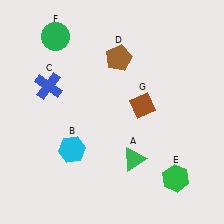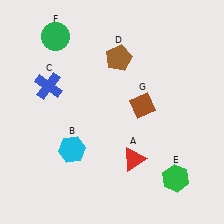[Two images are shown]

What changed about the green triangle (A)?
In Image 1, A is green. In Image 2, it changed to red.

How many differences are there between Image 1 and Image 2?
There is 1 difference between the two images.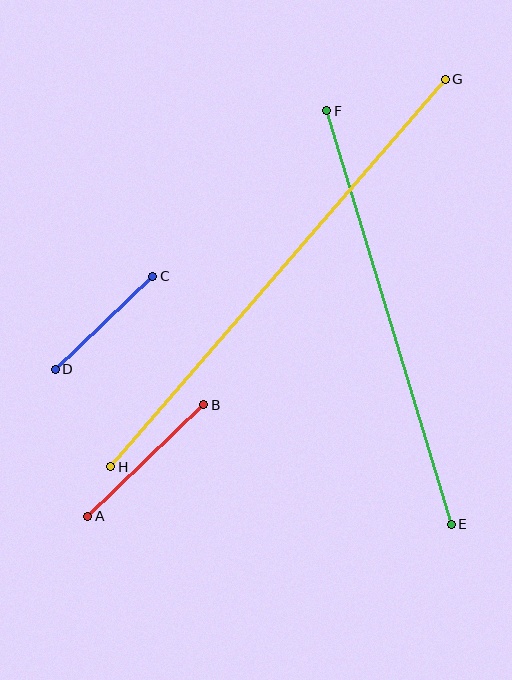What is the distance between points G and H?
The distance is approximately 512 pixels.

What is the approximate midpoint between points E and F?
The midpoint is at approximately (389, 317) pixels.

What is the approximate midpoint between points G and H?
The midpoint is at approximately (278, 273) pixels.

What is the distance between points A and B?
The distance is approximately 161 pixels.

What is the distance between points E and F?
The distance is approximately 432 pixels.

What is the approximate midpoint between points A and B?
The midpoint is at approximately (146, 460) pixels.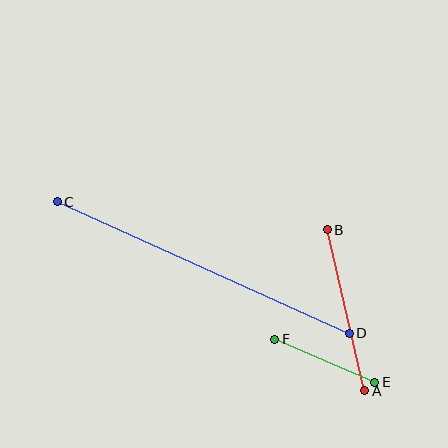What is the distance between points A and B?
The distance is approximately 165 pixels.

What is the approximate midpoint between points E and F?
The midpoint is at approximately (325, 361) pixels.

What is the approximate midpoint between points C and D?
The midpoint is at approximately (203, 268) pixels.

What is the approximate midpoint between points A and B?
The midpoint is at approximately (346, 310) pixels.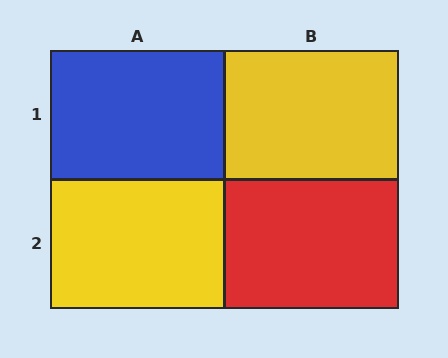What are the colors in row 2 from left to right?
Yellow, red.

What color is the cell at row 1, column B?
Yellow.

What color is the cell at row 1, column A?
Blue.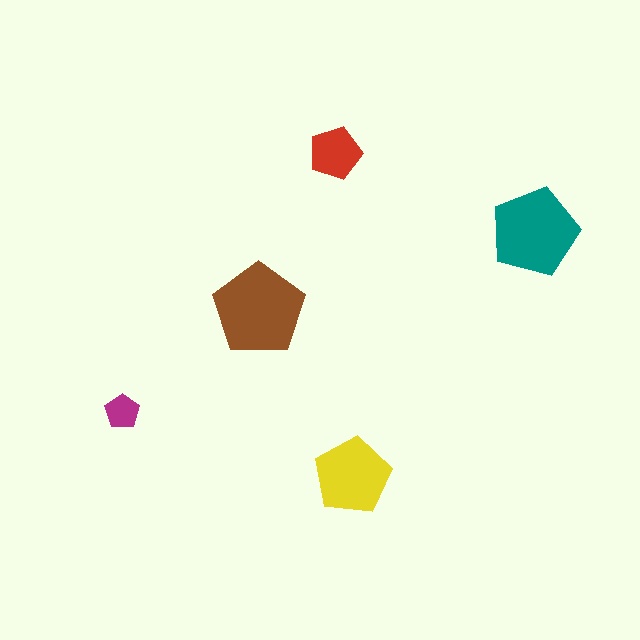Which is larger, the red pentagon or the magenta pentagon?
The red one.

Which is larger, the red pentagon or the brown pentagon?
The brown one.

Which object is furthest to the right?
The teal pentagon is rightmost.